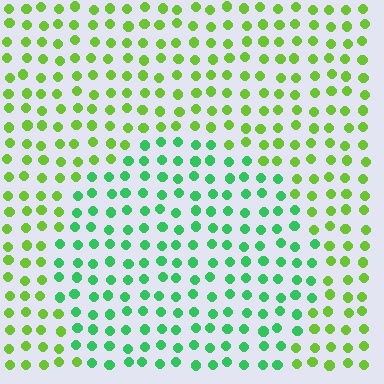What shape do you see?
I see a circle.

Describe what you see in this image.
The image is filled with small lime elements in a uniform arrangement. A circle-shaped region is visible where the elements are tinted to a slightly different hue, forming a subtle color boundary.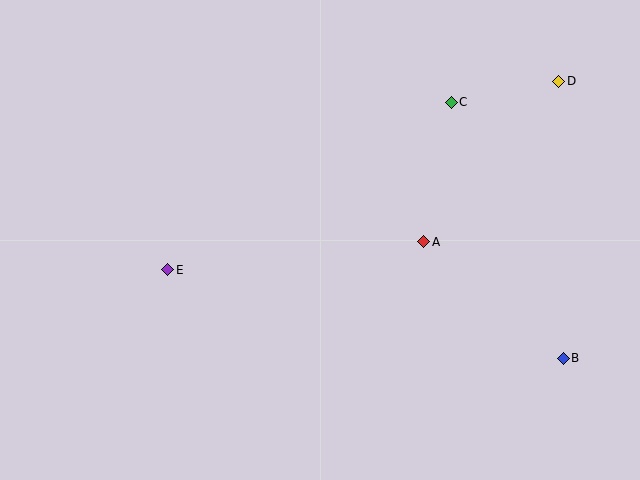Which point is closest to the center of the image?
Point A at (424, 242) is closest to the center.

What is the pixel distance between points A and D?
The distance between A and D is 210 pixels.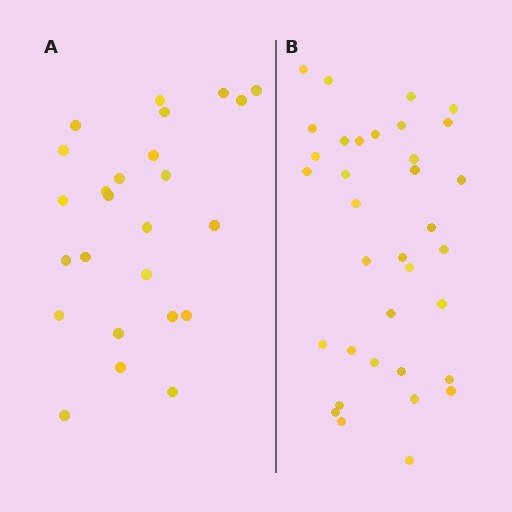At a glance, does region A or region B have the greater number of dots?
Region B (the right region) has more dots.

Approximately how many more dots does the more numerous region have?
Region B has roughly 10 or so more dots than region A.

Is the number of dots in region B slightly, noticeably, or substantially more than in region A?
Region B has noticeably more, but not dramatically so. The ratio is roughly 1.4 to 1.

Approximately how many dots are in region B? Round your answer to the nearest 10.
About 40 dots. (The exact count is 35, which rounds to 40.)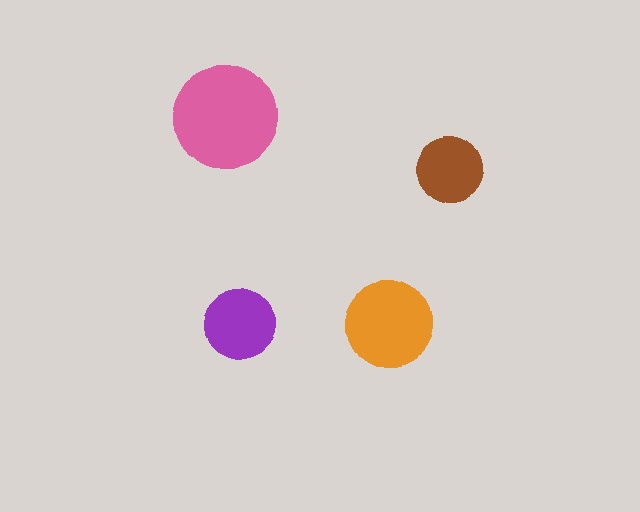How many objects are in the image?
There are 4 objects in the image.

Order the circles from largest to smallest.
the pink one, the orange one, the purple one, the brown one.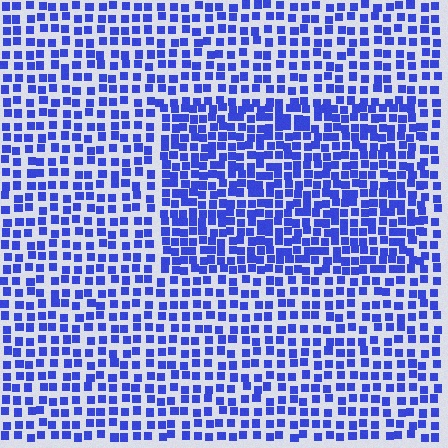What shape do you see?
I see a rectangle.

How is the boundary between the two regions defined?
The boundary is defined by a change in element density (approximately 1.6x ratio). All elements are the same color, size, and shape.